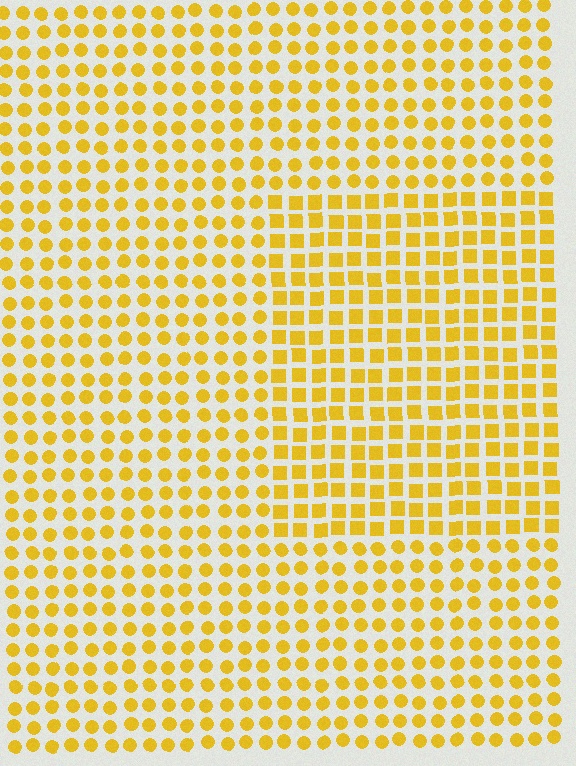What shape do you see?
I see a rectangle.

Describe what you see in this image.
The image is filled with small yellow elements arranged in a uniform grid. A rectangle-shaped region contains squares, while the surrounding area contains circles. The boundary is defined purely by the change in element shape.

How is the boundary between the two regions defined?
The boundary is defined by a change in element shape: squares inside vs. circles outside. All elements share the same color and spacing.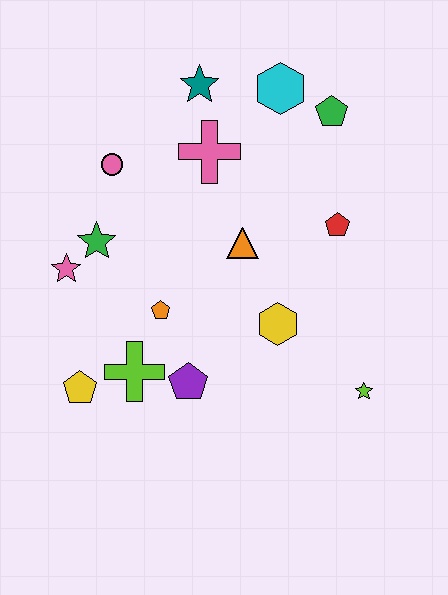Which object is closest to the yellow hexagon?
The orange triangle is closest to the yellow hexagon.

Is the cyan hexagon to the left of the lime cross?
No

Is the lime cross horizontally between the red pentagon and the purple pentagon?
No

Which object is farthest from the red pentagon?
The yellow pentagon is farthest from the red pentagon.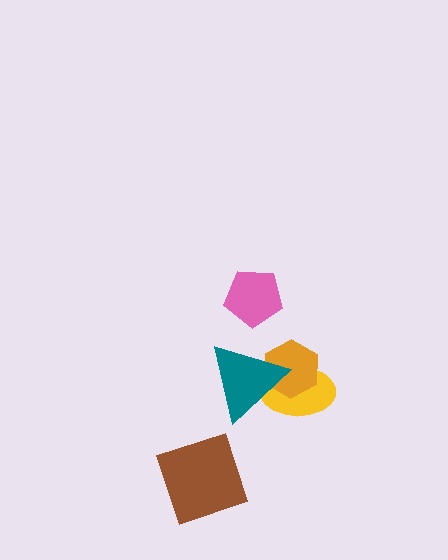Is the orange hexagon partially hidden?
Yes, it is partially covered by another shape.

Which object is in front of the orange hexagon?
The teal triangle is in front of the orange hexagon.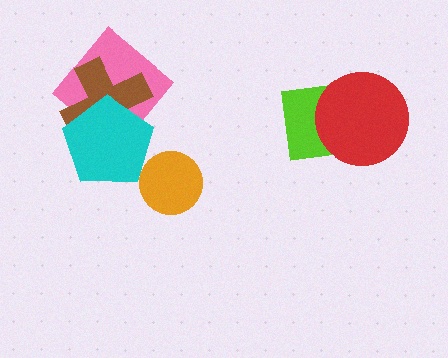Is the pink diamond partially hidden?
Yes, it is partially covered by another shape.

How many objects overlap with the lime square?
1 object overlaps with the lime square.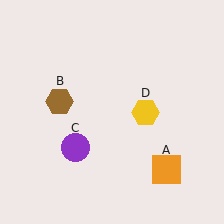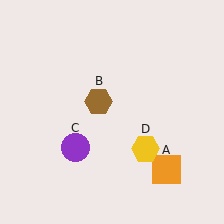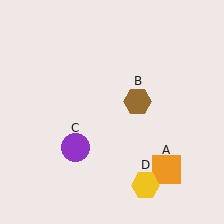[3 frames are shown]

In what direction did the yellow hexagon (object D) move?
The yellow hexagon (object D) moved down.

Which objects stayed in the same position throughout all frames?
Orange square (object A) and purple circle (object C) remained stationary.